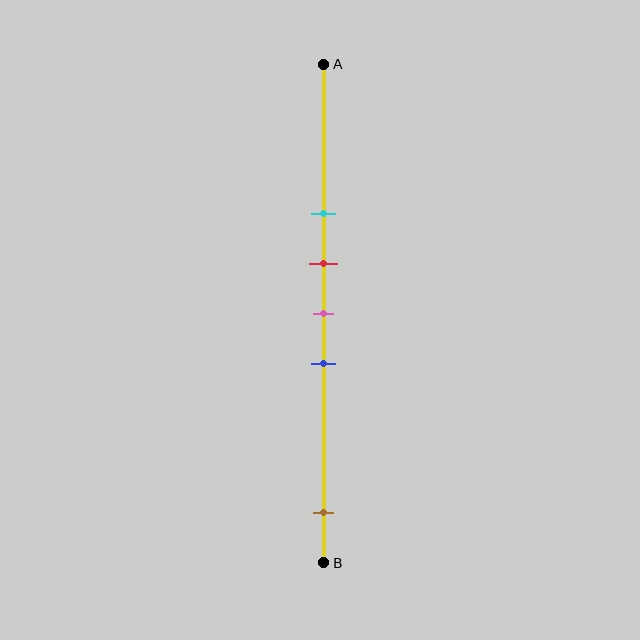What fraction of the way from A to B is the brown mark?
The brown mark is approximately 90% (0.9) of the way from A to B.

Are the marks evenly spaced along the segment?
No, the marks are not evenly spaced.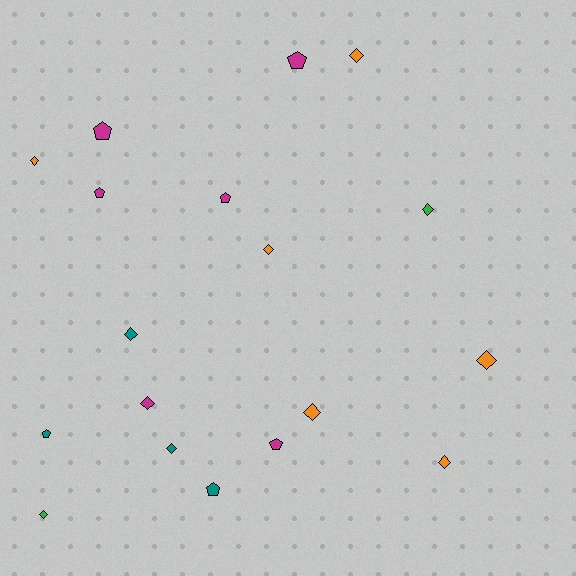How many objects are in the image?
There are 18 objects.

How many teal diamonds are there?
There are 2 teal diamonds.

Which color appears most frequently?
Orange, with 6 objects.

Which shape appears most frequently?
Diamond, with 11 objects.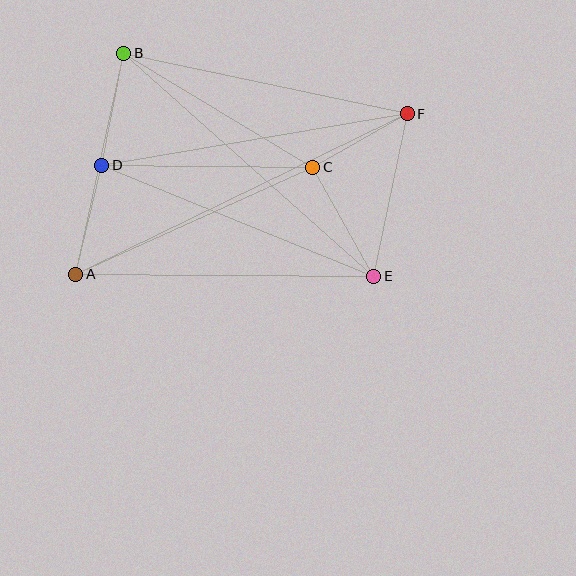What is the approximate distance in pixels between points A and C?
The distance between A and C is approximately 260 pixels.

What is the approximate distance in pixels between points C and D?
The distance between C and D is approximately 211 pixels.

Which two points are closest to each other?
Points C and F are closest to each other.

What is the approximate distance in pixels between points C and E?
The distance between C and E is approximately 125 pixels.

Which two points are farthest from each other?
Points A and F are farthest from each other.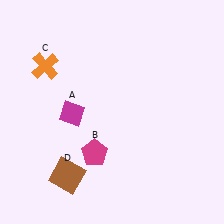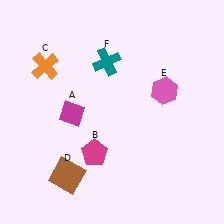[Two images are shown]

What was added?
A pink hexagon (E), a teal cross (F) were added in Image 2.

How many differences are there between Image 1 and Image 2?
There are 2 differences between the two images.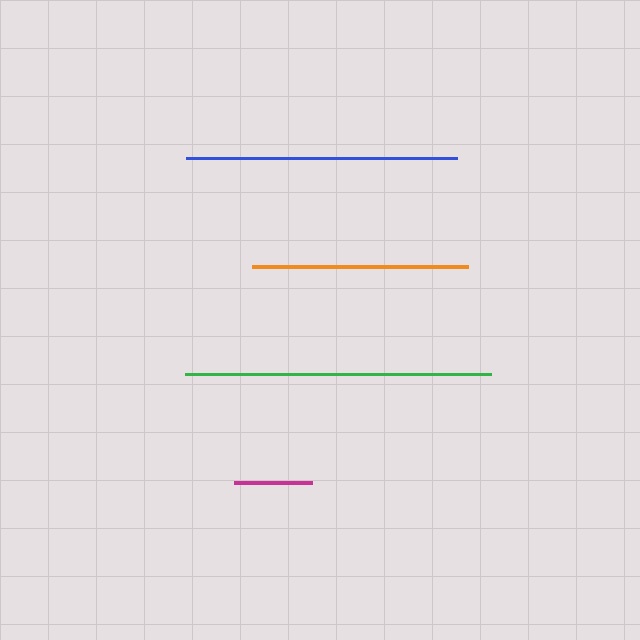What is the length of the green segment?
The green segment is approximately 306 pixels long.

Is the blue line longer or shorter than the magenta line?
The blue line is longer than the magenta line.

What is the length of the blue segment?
The blue segment is approximately 271 pixels long.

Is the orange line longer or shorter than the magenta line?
The orange line is longer than the magenta line.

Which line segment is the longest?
The green line is the longest at approximately 306 pixels.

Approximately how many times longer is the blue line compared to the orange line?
The blue line is approximately 1.3 times the length of the orange line.